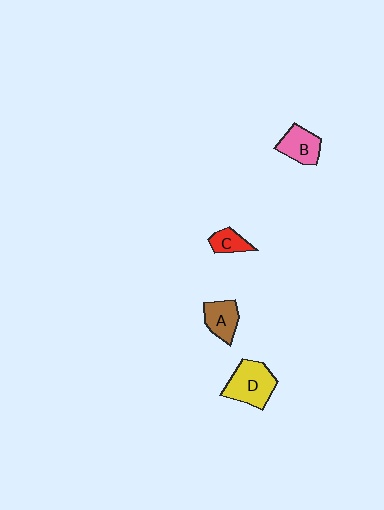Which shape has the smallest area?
Shape C (red).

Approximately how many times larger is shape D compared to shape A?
Approximately 1.6 times.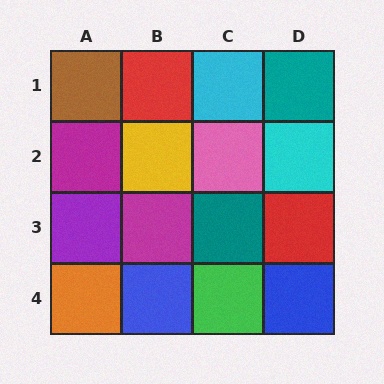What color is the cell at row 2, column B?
Yellow.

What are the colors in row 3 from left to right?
Purple, magenta, teal, red.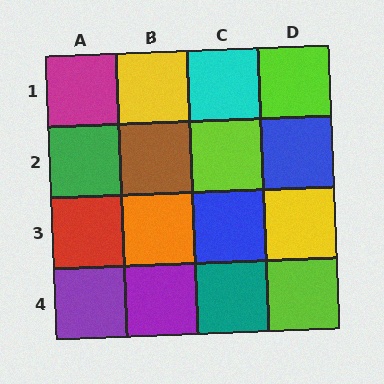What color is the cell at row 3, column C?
Blue.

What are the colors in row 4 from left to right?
Purple, purple, teal, lime.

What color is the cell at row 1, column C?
Cyan.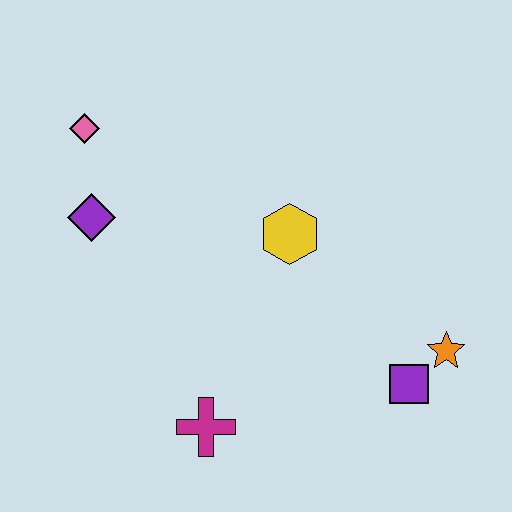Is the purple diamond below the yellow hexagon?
No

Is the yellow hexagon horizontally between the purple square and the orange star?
No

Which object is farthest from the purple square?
The pink diamond is farthest from the purple square.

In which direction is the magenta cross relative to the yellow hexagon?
The magenta cross is below the yellow hexagon.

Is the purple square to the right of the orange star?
No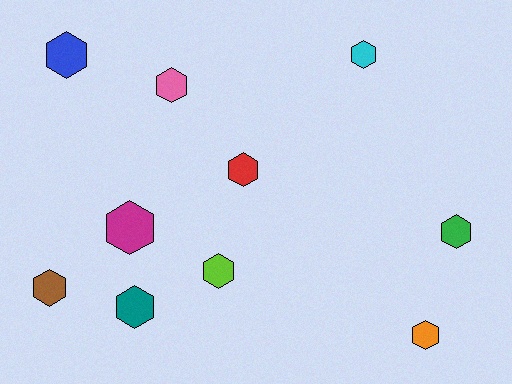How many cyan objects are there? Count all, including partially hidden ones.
There is 1 cyan object.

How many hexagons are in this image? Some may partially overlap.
There are 10 hexagons.